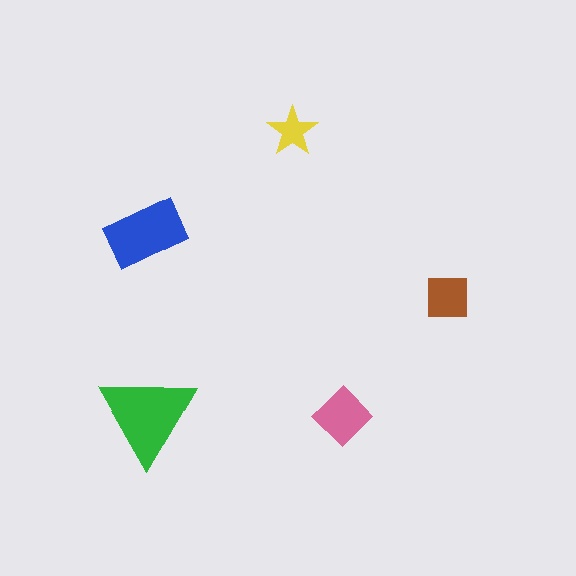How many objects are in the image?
There are 5 objects in the image.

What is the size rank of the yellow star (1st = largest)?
5th.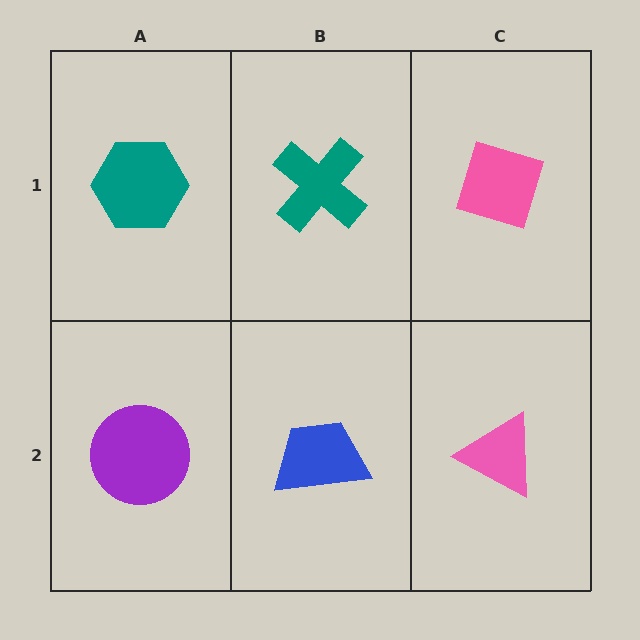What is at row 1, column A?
A teal hexagon.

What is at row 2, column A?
A purple circle.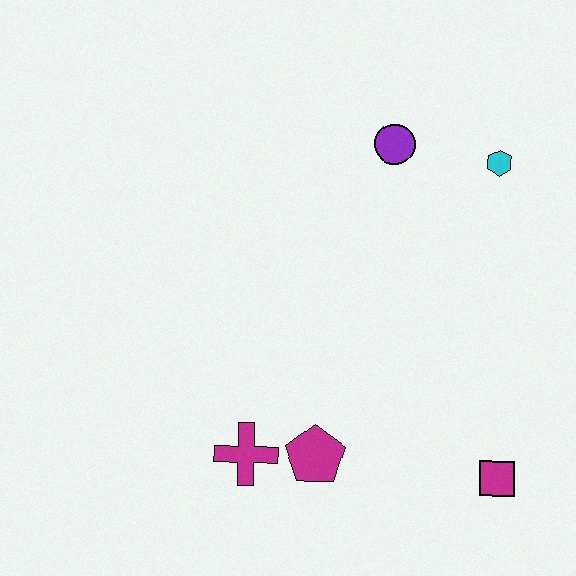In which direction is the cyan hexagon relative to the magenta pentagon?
The cyan hexagon is above the magenta pentagon.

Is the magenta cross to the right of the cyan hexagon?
No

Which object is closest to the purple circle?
The cyan hexagon is closest to the purple circle.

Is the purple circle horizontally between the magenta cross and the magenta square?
Yes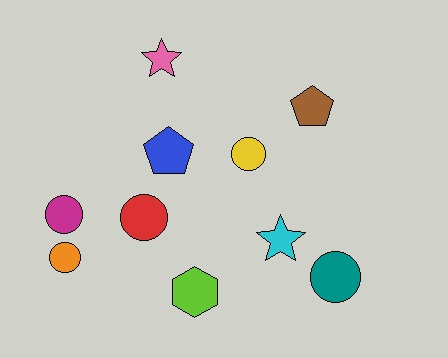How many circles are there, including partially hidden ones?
There are 5 circles.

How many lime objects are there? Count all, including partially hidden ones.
There is 1 lime object.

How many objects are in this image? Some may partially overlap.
There are 10 objects.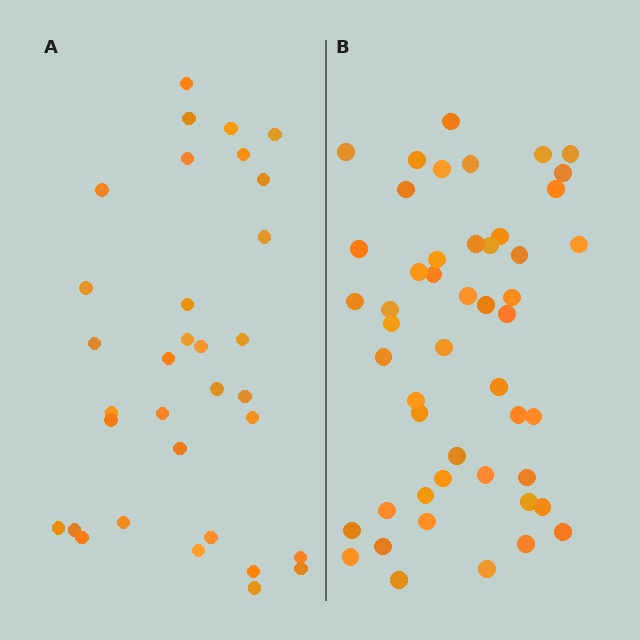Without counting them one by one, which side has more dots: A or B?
Region B (the right region) has more dots.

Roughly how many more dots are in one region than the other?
Region B has approximately 15 more dots than region A.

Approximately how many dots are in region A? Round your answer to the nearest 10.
About 30 dots. (The exact count is 33, which rounds to 30.)